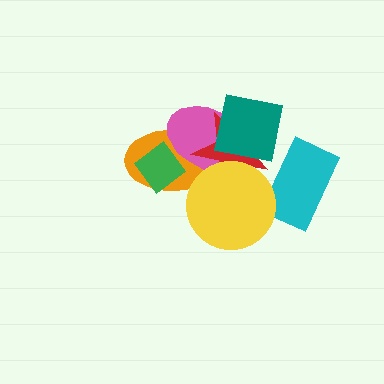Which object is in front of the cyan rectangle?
The yellow circle is in front of the cyan rectangle.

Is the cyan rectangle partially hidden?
Yes, it is partially covered by another shape.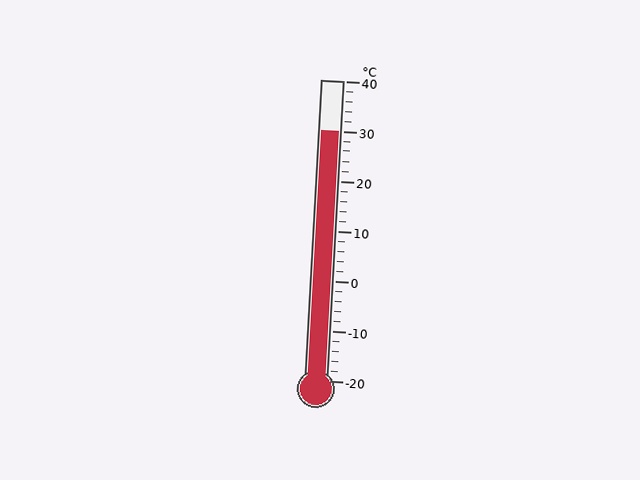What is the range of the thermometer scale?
The thermometer scale ranges from -20°C to 40°C.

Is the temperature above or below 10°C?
The temperature is above 10°C.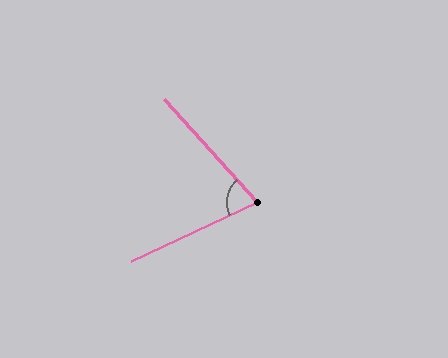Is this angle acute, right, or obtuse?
It is acute.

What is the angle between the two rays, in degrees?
Approximately 73 degrees.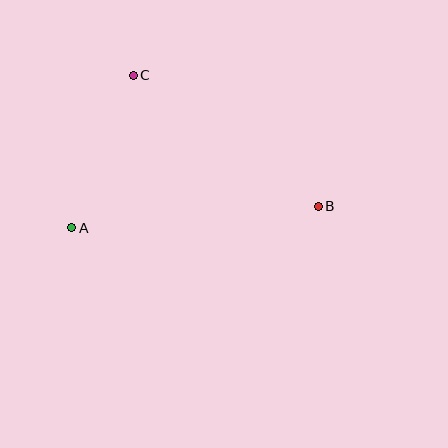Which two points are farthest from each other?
Points A and B are farthest from each other.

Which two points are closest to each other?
Points A and C are closest to each other.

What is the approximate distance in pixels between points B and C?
The distance between B and C is approximately 226 pixels.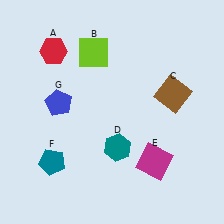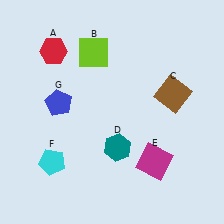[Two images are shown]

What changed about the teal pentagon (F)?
In Image 1, F is teal. In Image 2, it changed to cyan.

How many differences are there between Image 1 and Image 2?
There is 1 difference between the two images.